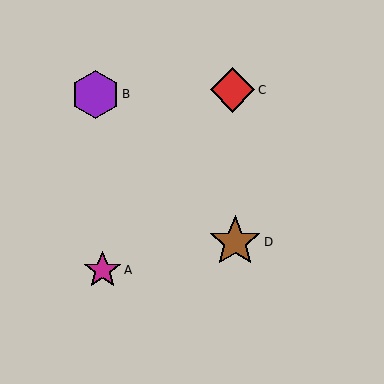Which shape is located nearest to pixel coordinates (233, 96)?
The red diamond (labeled C) at (233, 90) is nearest to that location.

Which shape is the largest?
The brown star (labeled D) is the largest.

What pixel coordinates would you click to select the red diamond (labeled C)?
Click at (233, 90) to select the red diamond C.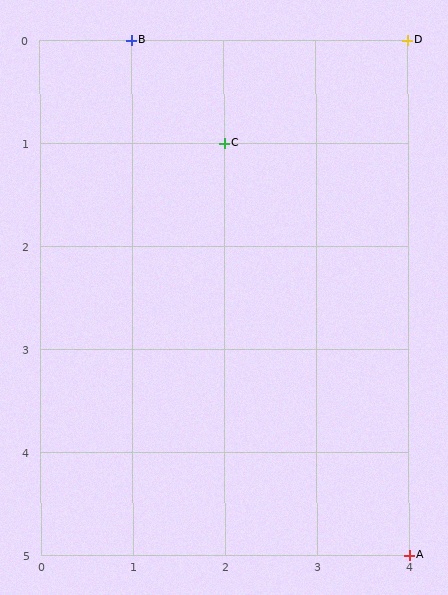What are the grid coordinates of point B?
Point B is at grid coordinates (1, 0).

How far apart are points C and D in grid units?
Points C and D are 2 columns and 1 row apart (about 2.2 grid units diagonally).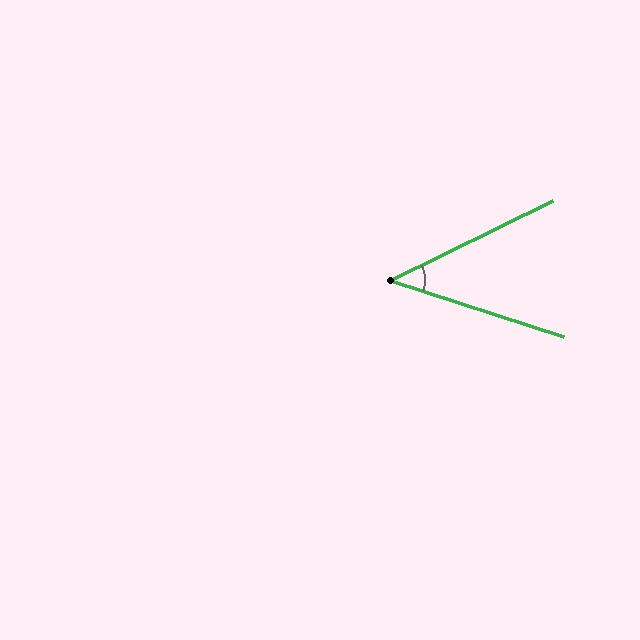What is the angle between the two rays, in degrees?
Approximately 44 degrees.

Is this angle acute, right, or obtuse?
It is acute.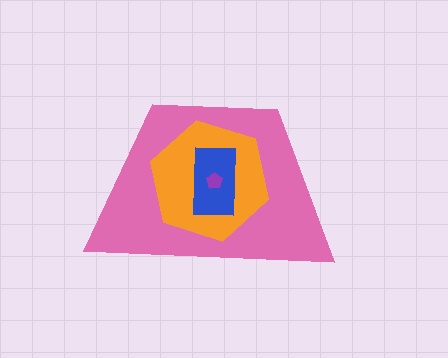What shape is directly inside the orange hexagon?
The blue rectangle.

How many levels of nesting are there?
4.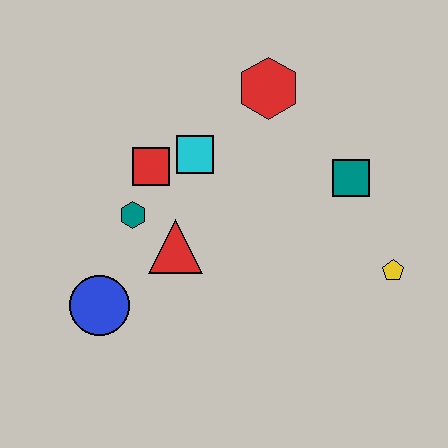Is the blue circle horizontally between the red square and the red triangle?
No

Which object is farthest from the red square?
The yellow pentagon is farthest from the red square.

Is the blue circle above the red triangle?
No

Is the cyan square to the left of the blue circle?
No